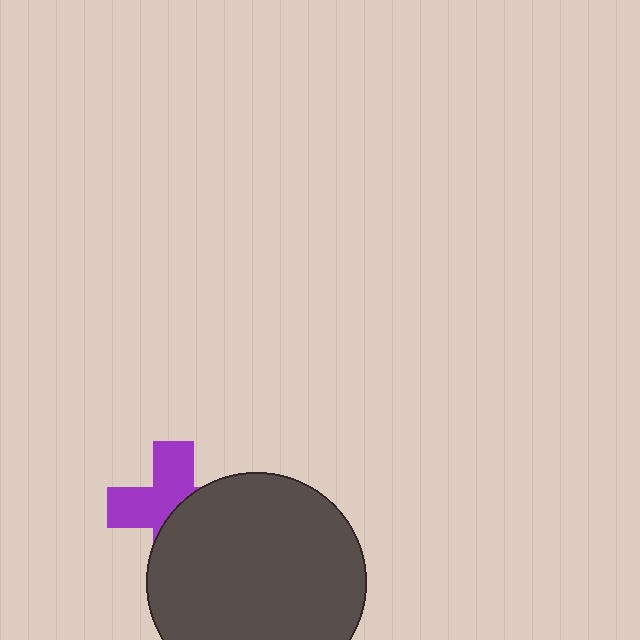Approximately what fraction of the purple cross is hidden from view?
Roughly 48% of the purple cross is hidden behind the dark gray circle.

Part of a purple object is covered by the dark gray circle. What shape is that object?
It is a cross.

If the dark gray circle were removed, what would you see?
You would see the complete purple cross.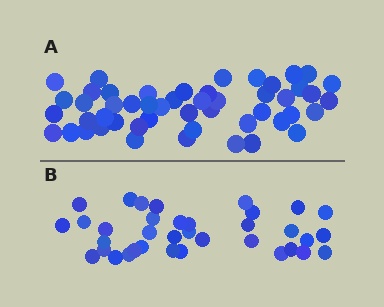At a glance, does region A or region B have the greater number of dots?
Region A (the top region) has more dots.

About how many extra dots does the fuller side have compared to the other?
Region A has approximately 15 more dots than region B.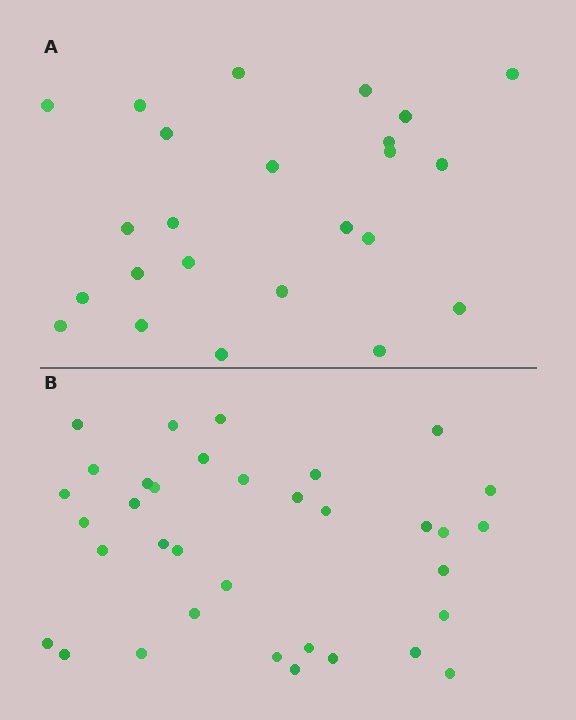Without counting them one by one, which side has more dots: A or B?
Region B (the bottom region) has more dots.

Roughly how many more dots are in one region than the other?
Region B has roughly 12 or so more dots than region A.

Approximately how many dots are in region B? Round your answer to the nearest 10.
About 40 dots. (The exact count is 35, which rounds to 40.)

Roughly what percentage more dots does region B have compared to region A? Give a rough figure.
About 45% more.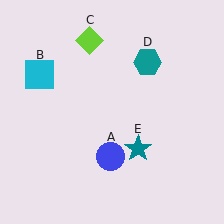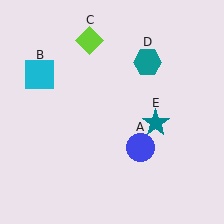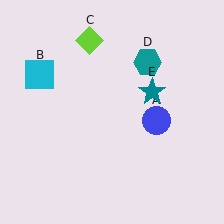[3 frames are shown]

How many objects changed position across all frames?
2 objects changed position: blue circle (object A), teal star (object E).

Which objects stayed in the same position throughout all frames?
Cyan square (object B) and lime diamond (object C) and teal hexagon (object D) remained stationary.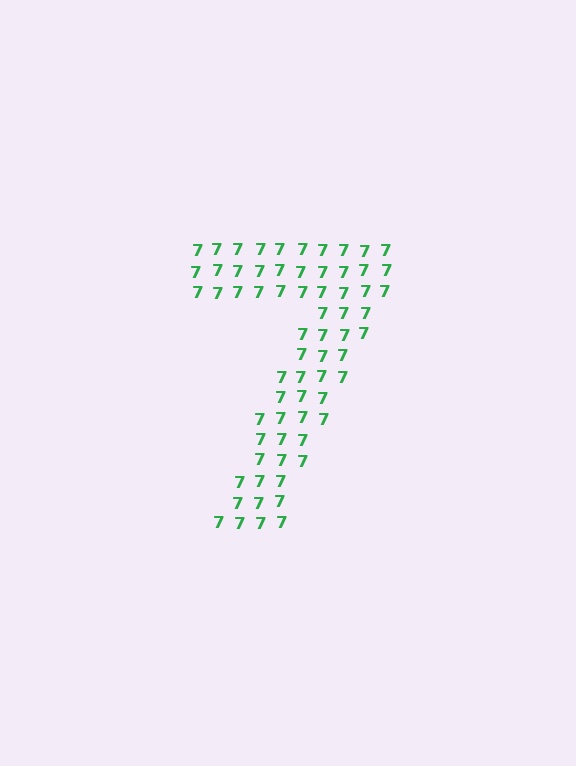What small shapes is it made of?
It is made of small digit 7's.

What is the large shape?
The large shape is the digit 7.